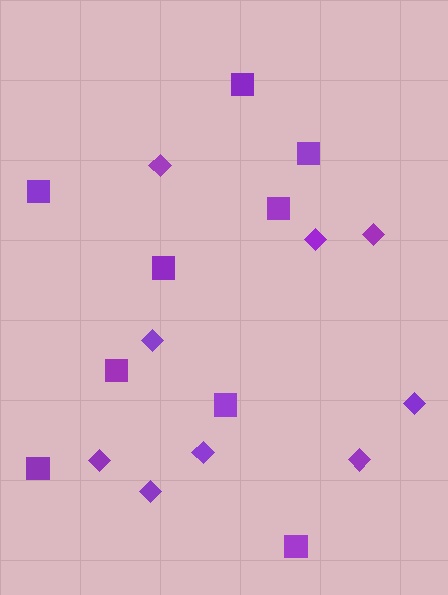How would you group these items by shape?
There are 2 groups: one group of diamonds (9) and one group of squares (9).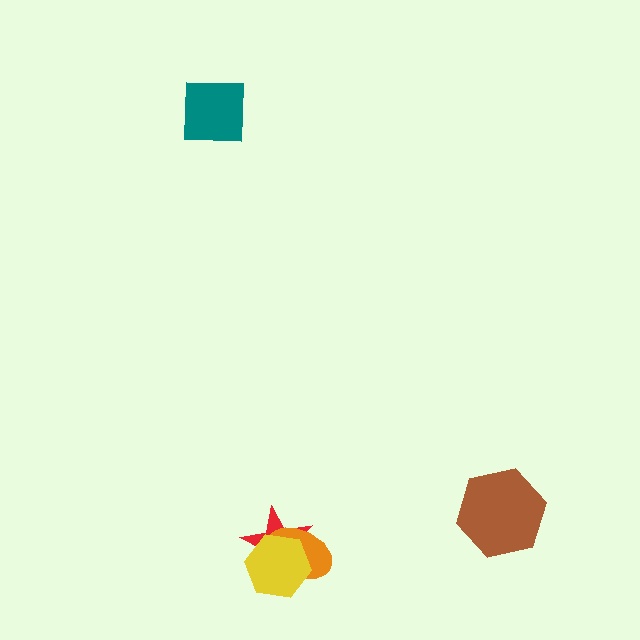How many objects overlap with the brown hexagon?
0 objects overlap with the brown hexagon.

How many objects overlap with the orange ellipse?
2 objects overlap with the orange ellipse.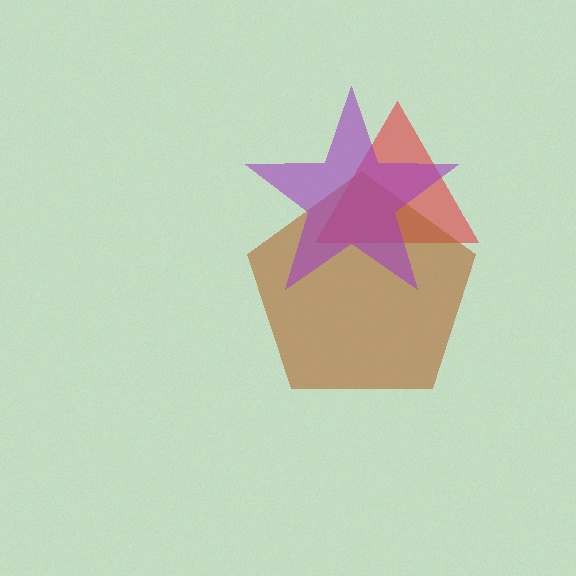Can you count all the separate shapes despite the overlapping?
Yes, there are 3 separate shapes.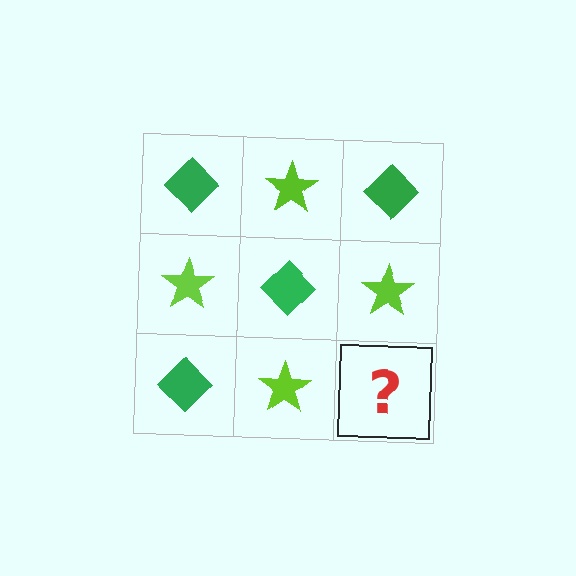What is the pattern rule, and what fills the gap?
The rule is that it alternates green diamond and lime star in a checkerboard pattern. The gap should be filled with a green diamond.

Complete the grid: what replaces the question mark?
The question mark should be replaced with a green diamond.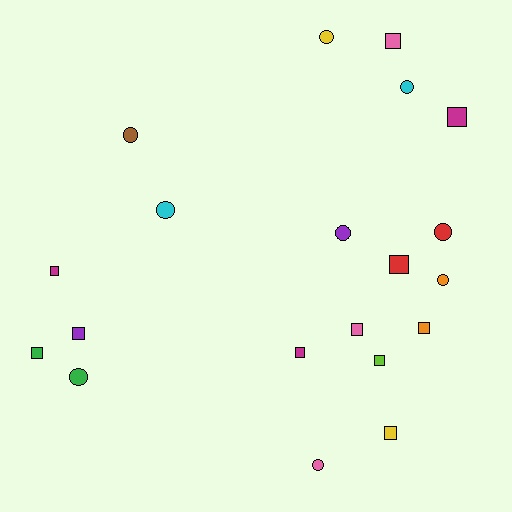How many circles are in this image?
There are 9 circles.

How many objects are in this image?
There are 20 objects.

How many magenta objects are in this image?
There are 3 magenta objects.